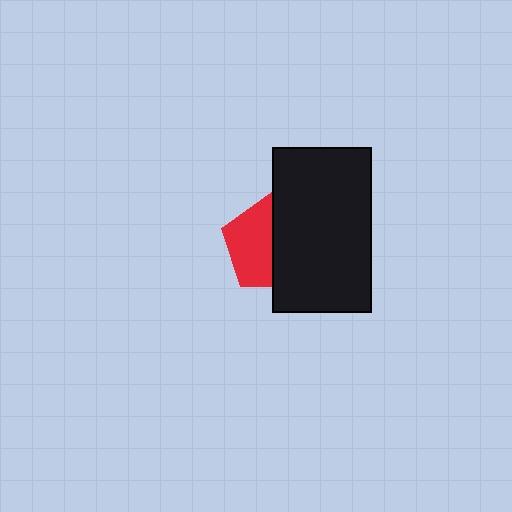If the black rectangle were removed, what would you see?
You would see the complete red pentagon.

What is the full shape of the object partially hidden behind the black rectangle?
The partially hidden object is a red pentagon.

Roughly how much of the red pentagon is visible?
About half of it is visible (roughly 51%).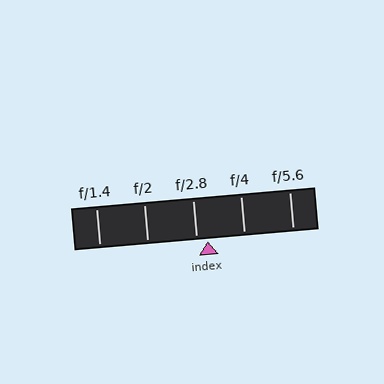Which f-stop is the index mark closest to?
The index mark is closest to f/2.8.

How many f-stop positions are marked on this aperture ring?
There are 5 f-stop positions marked.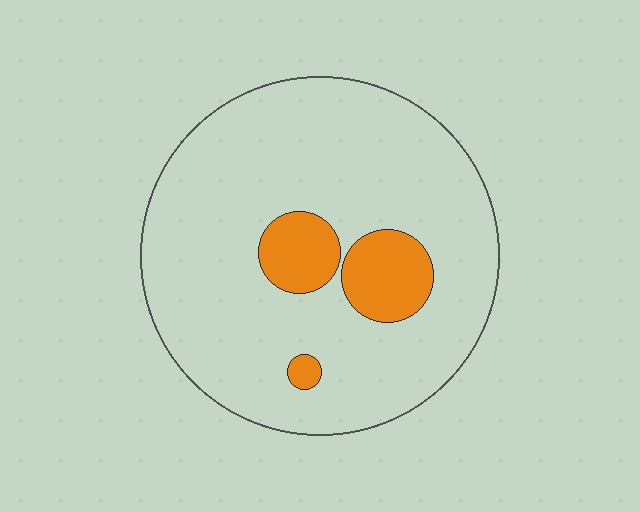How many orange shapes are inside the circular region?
3.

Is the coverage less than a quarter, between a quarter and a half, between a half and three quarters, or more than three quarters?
Less than a quarter.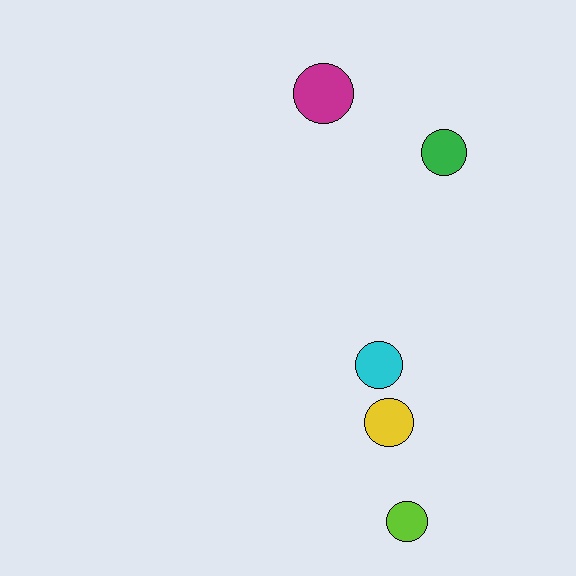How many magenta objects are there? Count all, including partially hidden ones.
There is 1 magenta object.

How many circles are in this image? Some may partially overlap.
There are 5 circles.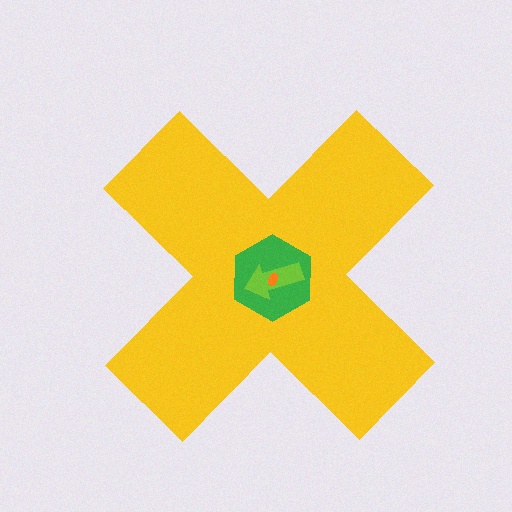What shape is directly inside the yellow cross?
The green hexagon.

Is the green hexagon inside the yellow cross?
Yes.